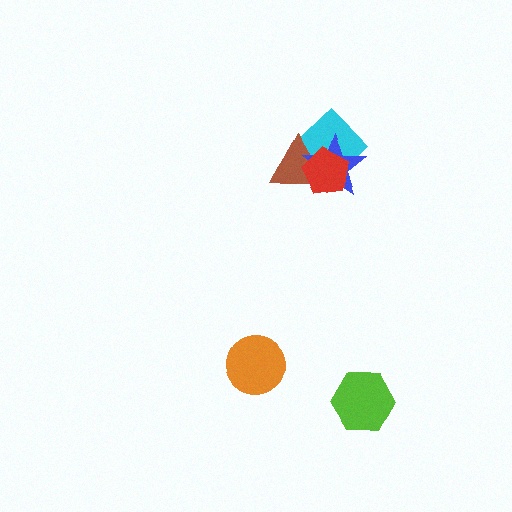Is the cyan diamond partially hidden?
Yes, it is partially covered by another shape.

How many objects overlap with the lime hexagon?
0 objects overlap with the lime hexagon.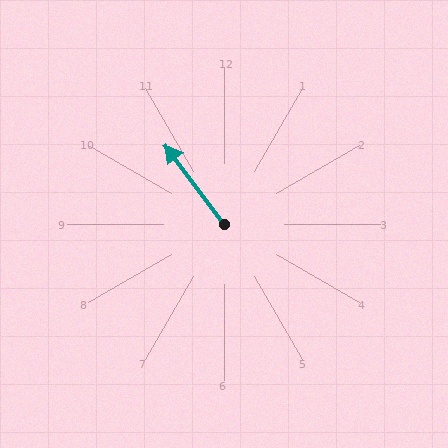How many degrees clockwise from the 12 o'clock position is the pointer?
Approximately 323 degrees.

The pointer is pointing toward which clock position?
Roughly 11 o'clock.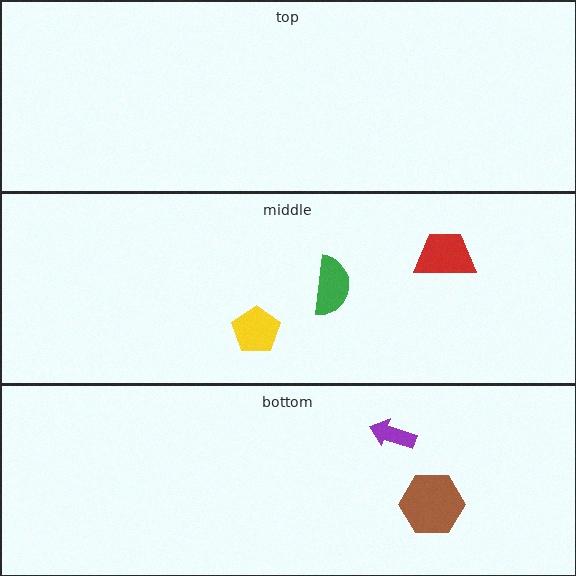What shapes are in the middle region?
The green semicircle, the yellow pentagon, the red trapezoid.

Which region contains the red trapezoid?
The middle region.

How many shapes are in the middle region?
3.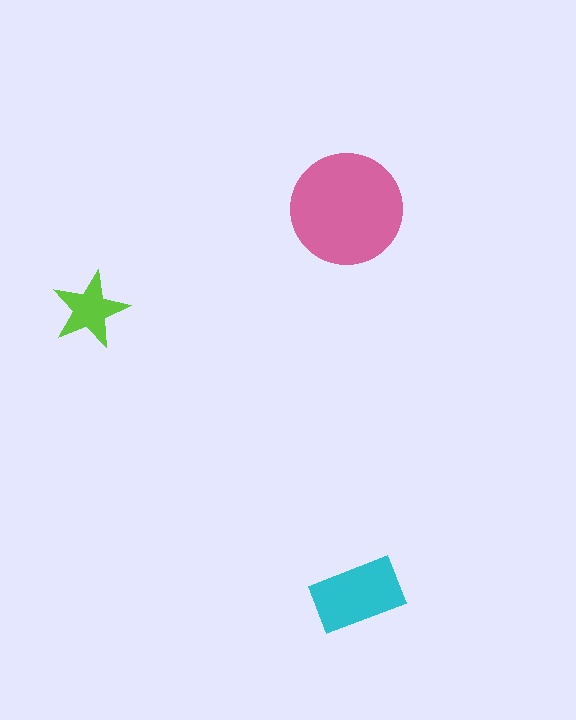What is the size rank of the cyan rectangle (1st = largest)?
2nd.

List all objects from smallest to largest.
The lime star, the cyan rectangle, the pink circle.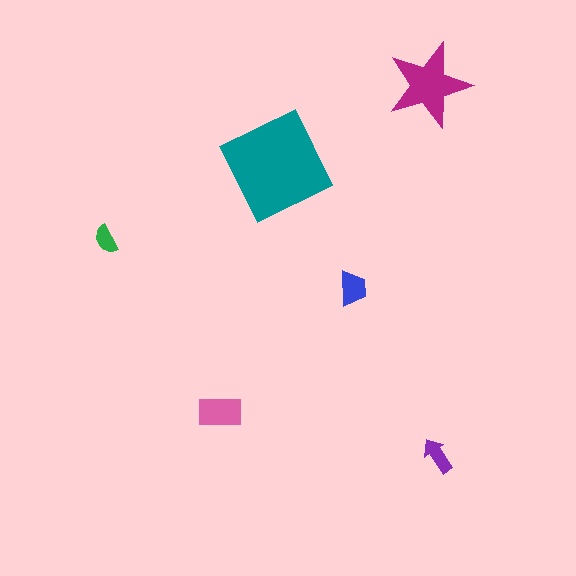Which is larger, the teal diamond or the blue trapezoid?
The teal diamond.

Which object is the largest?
The teal diamond.